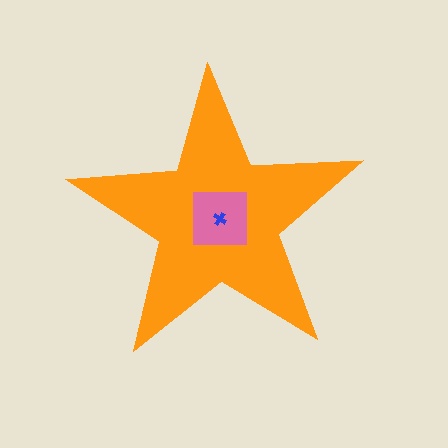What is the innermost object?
The blue cross.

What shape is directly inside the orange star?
The pink square.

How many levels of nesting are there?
3.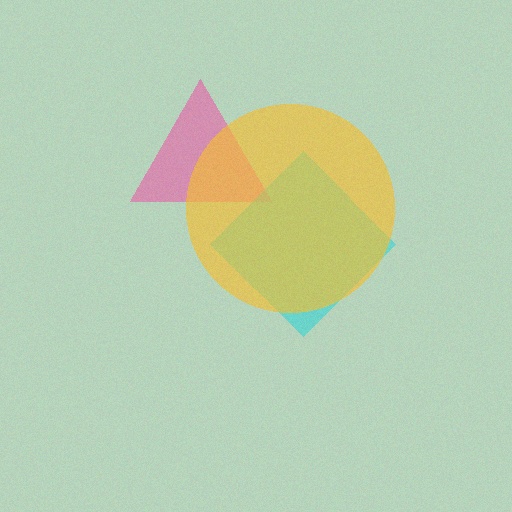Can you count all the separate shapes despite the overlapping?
Yes, there are 3 separate shapes.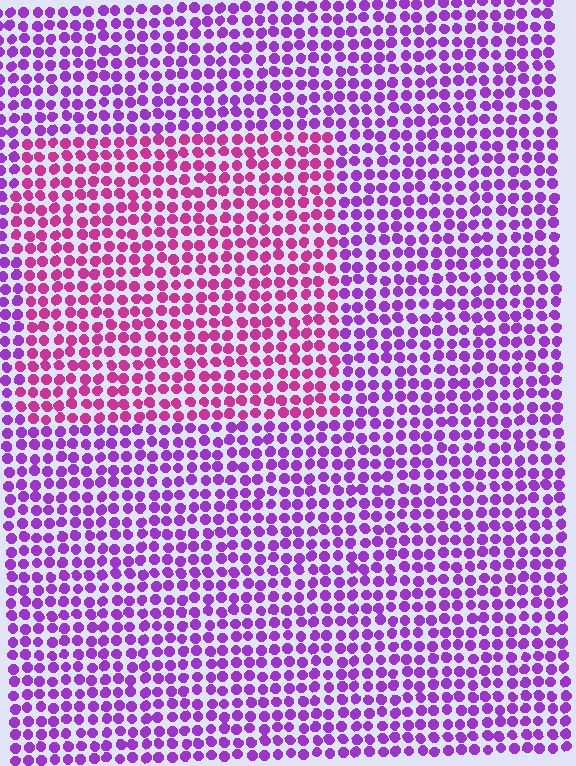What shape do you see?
I see a rectangle.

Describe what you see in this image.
The image is filled with small purple elements in a uniform arrangement. A rectangle-shaped region is visible where the elements are tinted to a slightly different hue, forming a subtle color boundary.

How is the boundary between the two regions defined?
The boundary is defined purely by a slight shift in hue (about 38 degrees). Spacing, size, and orientation are identical on both sides.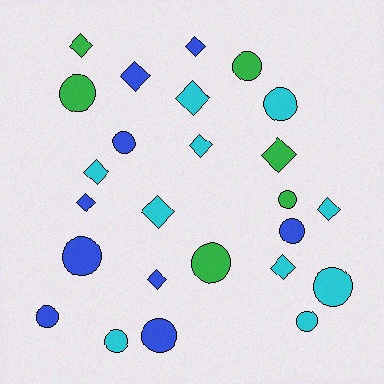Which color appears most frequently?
Cyan, with 10 objects.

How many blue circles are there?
There are 5 blue circles.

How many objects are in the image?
There are 25 objects.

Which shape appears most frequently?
Circle, with 13 objects.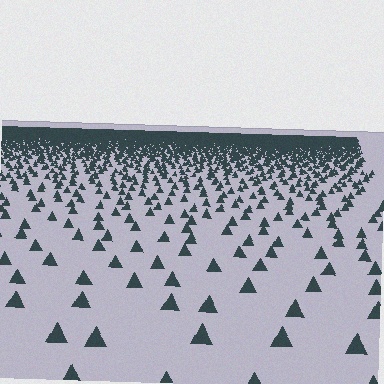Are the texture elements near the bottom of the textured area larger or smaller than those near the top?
Larger. Near the bottom, elements are closer to the viewer and appear at a bigger on-screen size.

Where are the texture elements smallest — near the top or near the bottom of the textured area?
Near the top.